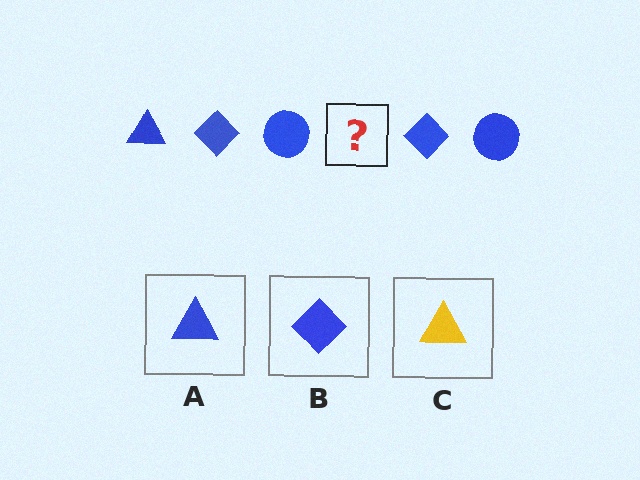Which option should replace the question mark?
Option A.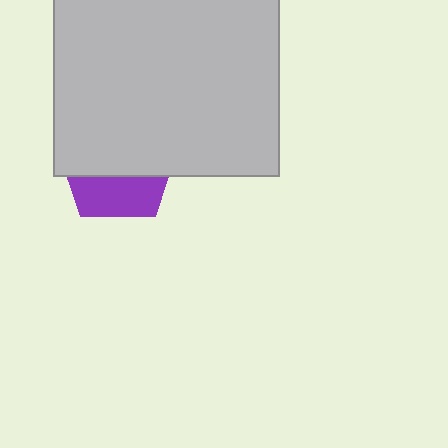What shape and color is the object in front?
The object in front is a light gray rectangle.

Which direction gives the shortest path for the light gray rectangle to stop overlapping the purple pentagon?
Moving up gives the shortest separation.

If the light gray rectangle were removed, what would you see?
You would see the complete purple pentagon.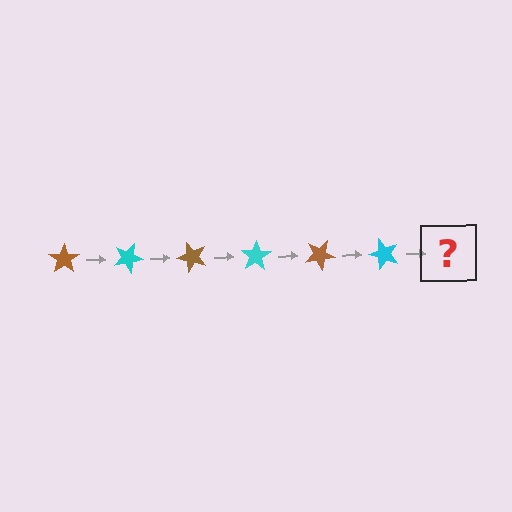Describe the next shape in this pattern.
It should be a brown star, rotated 150 degrees from the start.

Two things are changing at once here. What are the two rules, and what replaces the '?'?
The two rules are that it rotates 25 degrees each step and the color cycles through brown and cyan. The '?' should be a brown star, rotated 150 degrees from the start.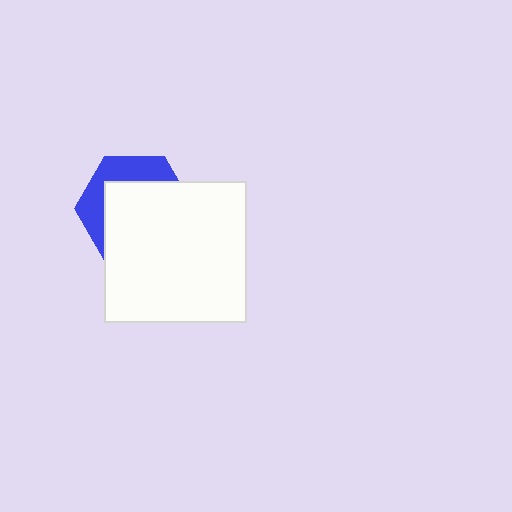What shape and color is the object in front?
The object in front is a white square.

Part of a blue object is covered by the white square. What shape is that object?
It is a hexagon.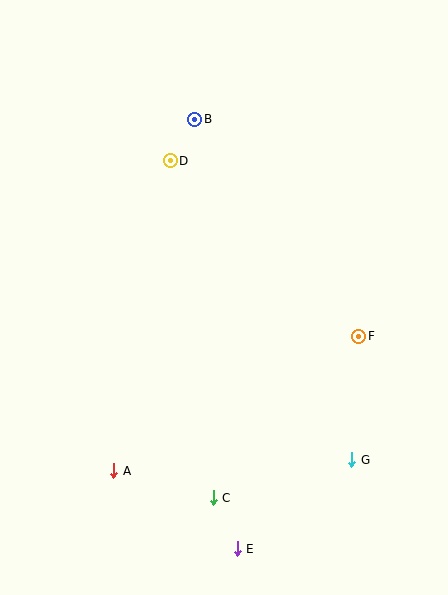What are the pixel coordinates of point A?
Point A is at (114, 471).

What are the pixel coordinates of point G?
Point G is at (352, 460).